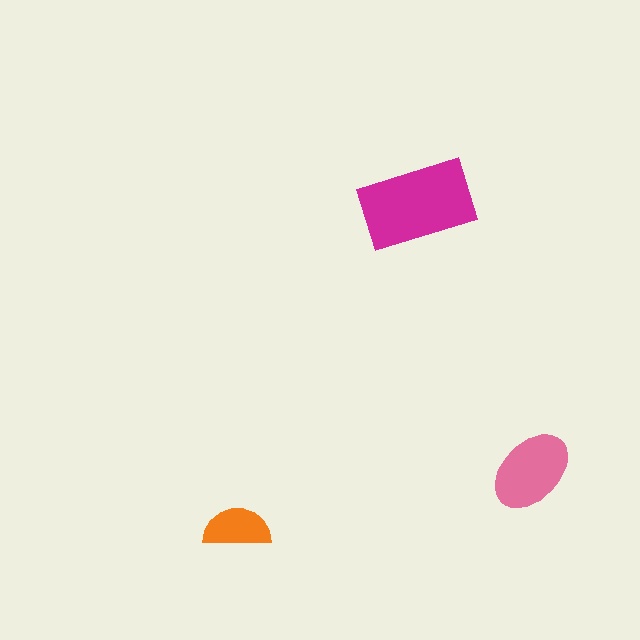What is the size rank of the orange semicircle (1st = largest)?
3rd.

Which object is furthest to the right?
The pink ellipse is rightmost.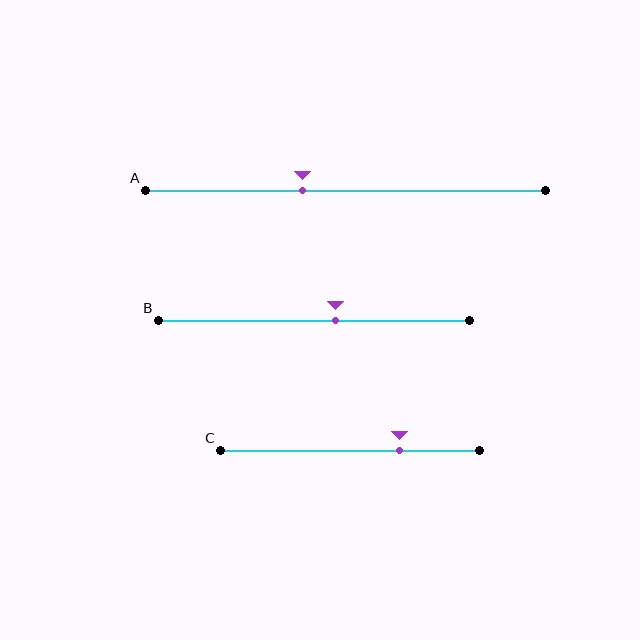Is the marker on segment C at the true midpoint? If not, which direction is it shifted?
No, the marker on segment C is shifted to the right by about 19% of the segment length.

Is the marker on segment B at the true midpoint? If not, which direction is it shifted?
No, the marker on segment B is shifted to the right by about 7% of the segment length.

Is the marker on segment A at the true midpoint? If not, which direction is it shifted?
No, the marker on segment A is shifted to the left by about 11% of the segment length.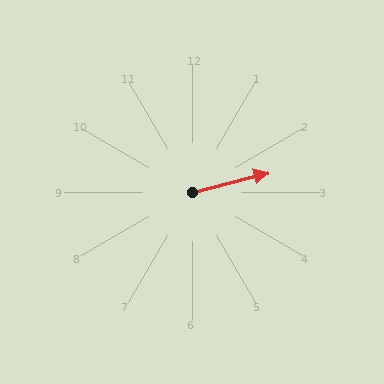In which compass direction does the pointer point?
East.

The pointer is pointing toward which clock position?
Roughly 3 o'clock.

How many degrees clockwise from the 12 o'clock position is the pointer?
Approximately 76 degrees.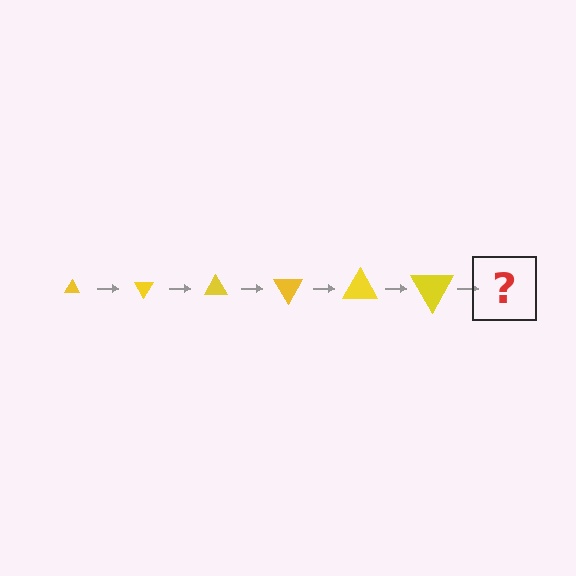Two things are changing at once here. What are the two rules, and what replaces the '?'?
The two rules are that the triangle grows larger each step and it rotates 60 degrees each step. The '?' should be a triangle, larger than the previous one and rotated 360 degrees from the start.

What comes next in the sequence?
The next element should be a triangle, larger than the previous one and rotated 360 degrees from the start.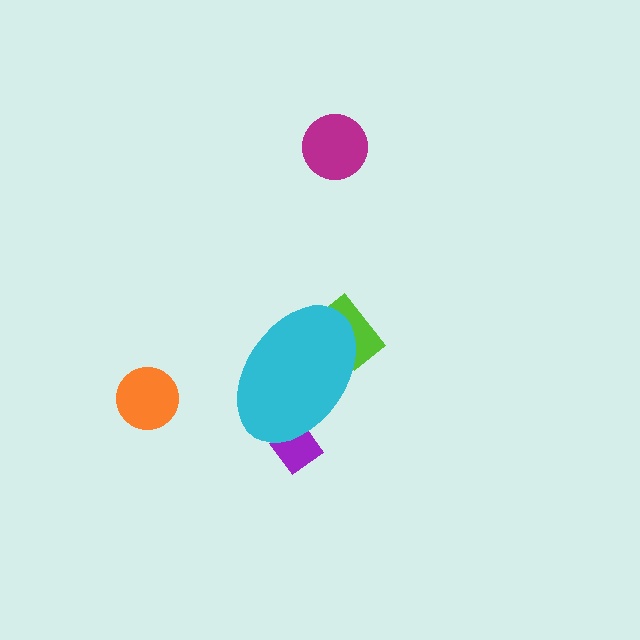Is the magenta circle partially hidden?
No, the magenta circle is fully visible.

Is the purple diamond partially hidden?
Yes, the purple diamond is partially hidden behind the cyan ellipse.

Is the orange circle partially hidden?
No, the orange circle is fully visible.